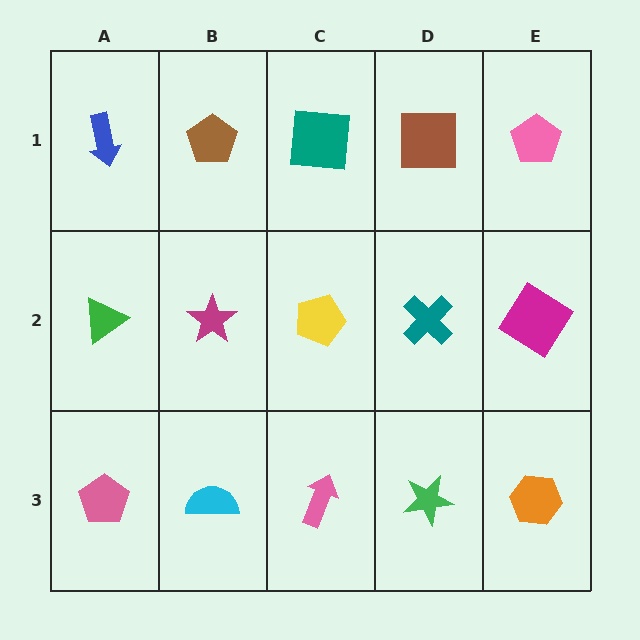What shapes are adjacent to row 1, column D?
A teal cross (row 2, column D), a teal square (row 1, column C), a pink pentagon (row 1, column E).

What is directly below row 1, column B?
A magenta star.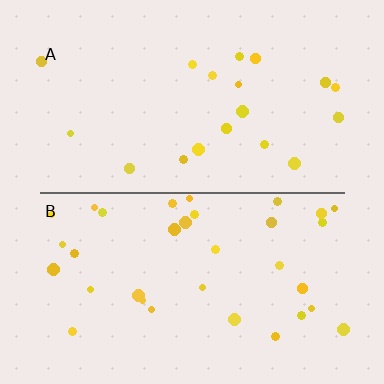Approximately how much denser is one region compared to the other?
Approximately 1.8× — region B over region A.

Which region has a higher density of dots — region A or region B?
B (the bottom).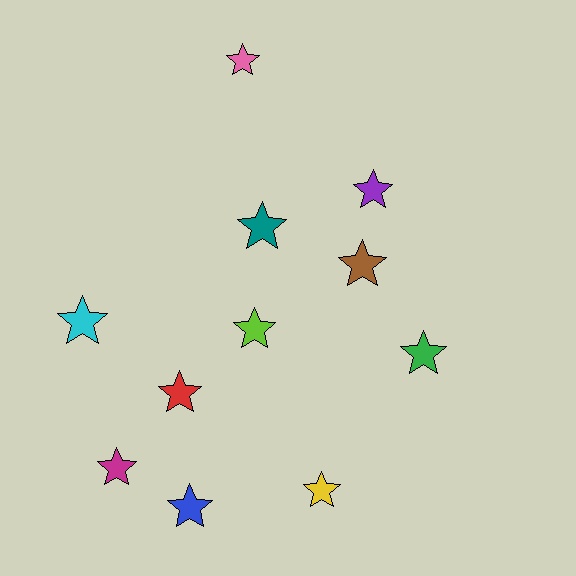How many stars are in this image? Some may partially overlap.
There are 11 stars.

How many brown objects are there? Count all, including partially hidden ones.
There is 1 brown object.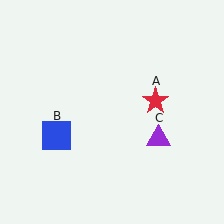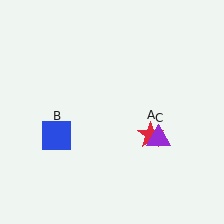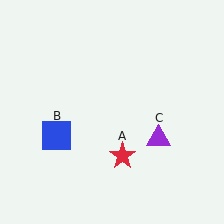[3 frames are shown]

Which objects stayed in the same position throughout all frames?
Blue square (object B) and purple triangle (object C) remained stationary.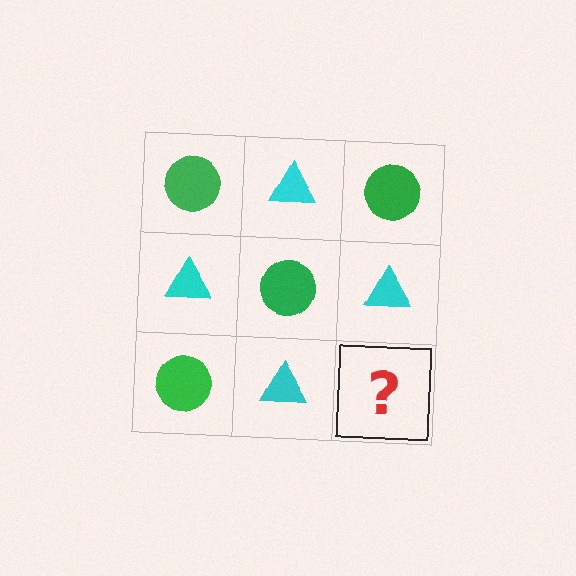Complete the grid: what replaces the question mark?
The question mark should be replaced with a green circle.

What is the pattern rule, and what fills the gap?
The rule is that it alternates green circle and cyan triangle in a checkerboard pattern. The gap should be filled with a green circle.